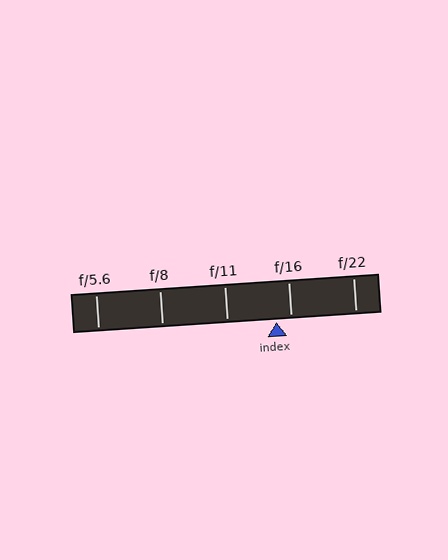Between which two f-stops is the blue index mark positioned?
The index mark is between f/11 and f/16.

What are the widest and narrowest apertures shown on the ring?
The widest aperture shown is f/5.6 and the narrowest is f/22.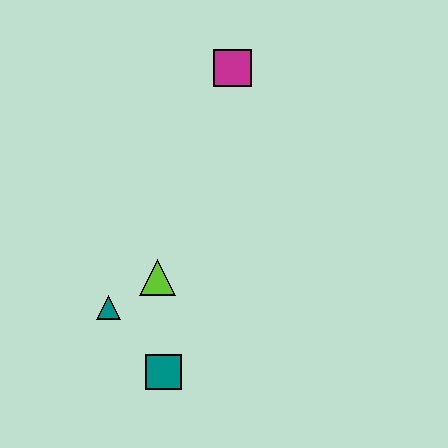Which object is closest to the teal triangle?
The lime triangle is closest to the teal triangle.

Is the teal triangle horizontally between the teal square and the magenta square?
No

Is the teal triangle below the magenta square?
Yes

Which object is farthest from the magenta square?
The teal square is farthest from the magenta square.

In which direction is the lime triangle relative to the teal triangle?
The lime triangle is to the right of the teal triangle.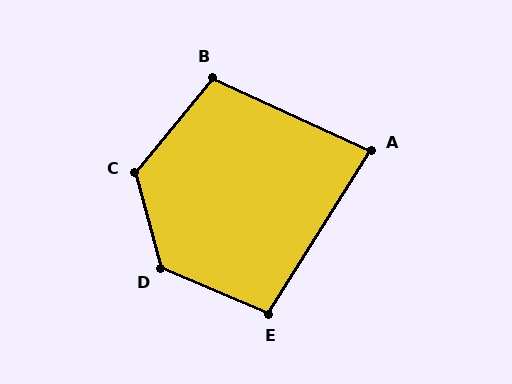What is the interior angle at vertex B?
Approximately 105 degrees (obtuse).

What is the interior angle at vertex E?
Approximately 99 degrees (obtuse).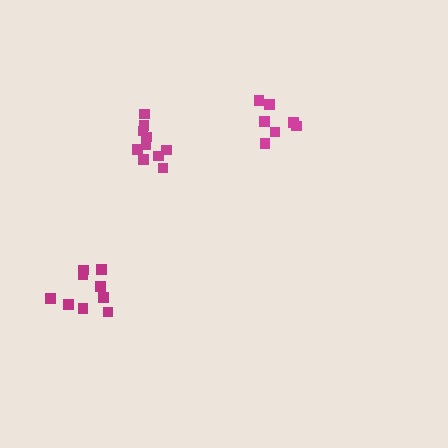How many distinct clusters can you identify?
There are 3 distinct clusters.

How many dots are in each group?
Group 1: 7 dots, Group 2: 10 dots, Group 3: 9 dots (26 total).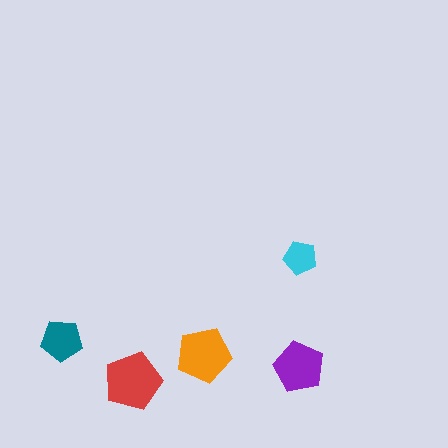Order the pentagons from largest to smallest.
the red one, the orange one, the purple one, the teal one, the cyan one.